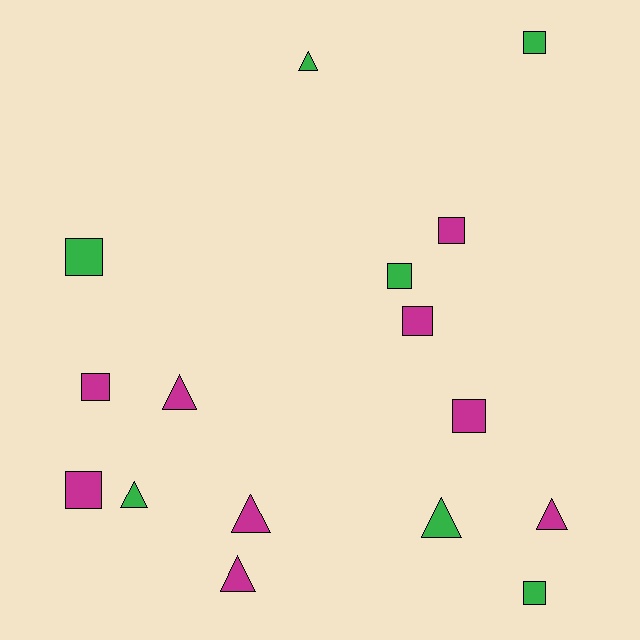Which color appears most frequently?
Magenta, with 9 objects.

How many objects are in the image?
There are 16 objects.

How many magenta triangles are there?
There are 4 magenta triangles.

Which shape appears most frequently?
Square, with 9 objects.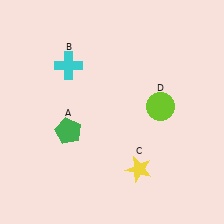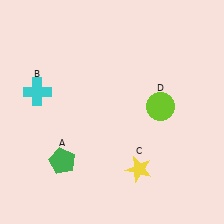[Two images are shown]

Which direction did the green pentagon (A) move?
The green pentagon (A) moved down.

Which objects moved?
The objects that moved are: the green pentagon (A), the cyan cross (B).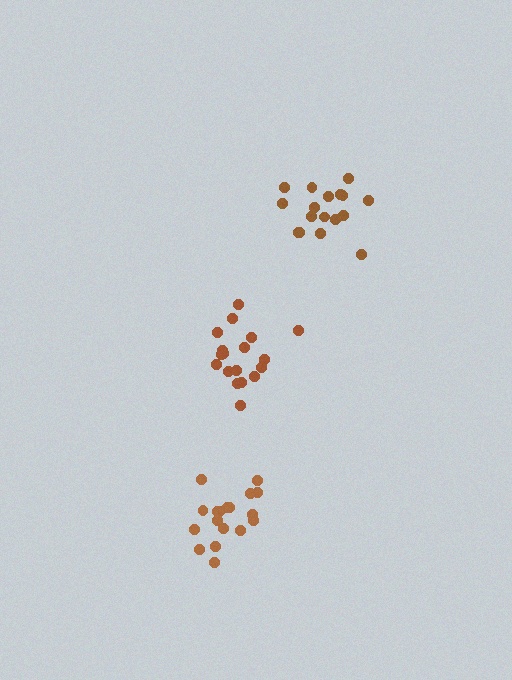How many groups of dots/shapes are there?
There are 3 groups.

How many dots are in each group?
Group 1: 17 dots, Group 2: 18 dots, Group 3: 18 dots (53 total).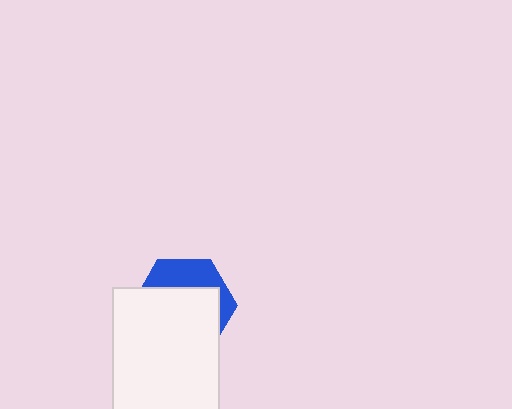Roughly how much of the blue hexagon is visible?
A small part of it is visible (roughly 34%).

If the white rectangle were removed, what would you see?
You would see the complete blue hexagon.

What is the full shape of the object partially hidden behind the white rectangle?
The partially hidden object is a blue hexagon.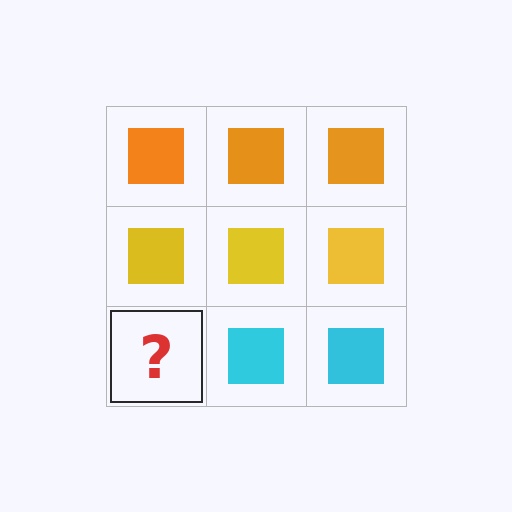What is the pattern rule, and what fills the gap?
The rule is that each row has a consistent color. The gap should be filled with a cyan square.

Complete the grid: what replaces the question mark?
The question mark should be replaced with a cyan square.